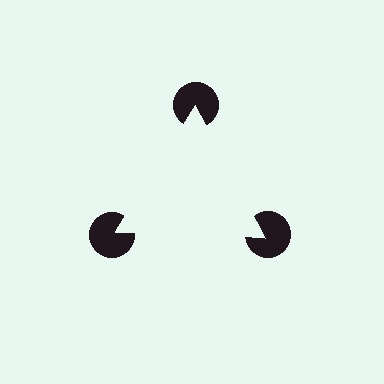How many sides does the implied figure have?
3 sides.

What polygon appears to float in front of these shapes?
An illusory triangle — its edges are inferred from the aligned wedge cuts in the pac-man discs, not physically drawn.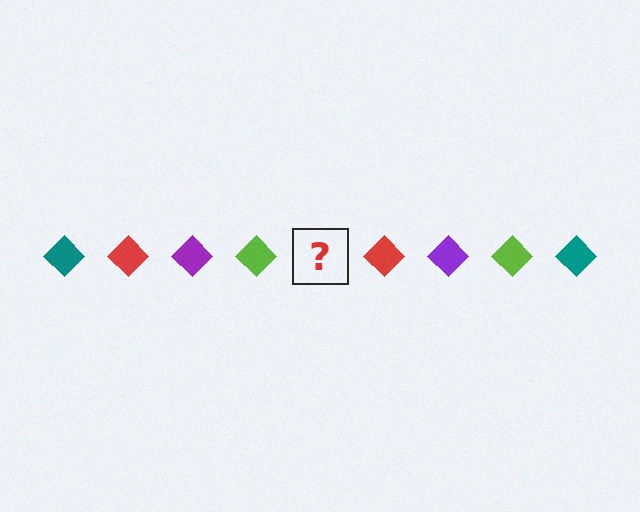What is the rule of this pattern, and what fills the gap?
The rule is that the pattern cycles through teal, red, purple, lime diamonds. The gap should be filled with a teal diamond.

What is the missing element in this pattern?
The missing element is a teal diamond.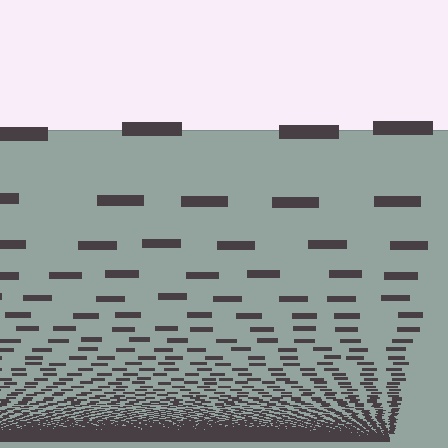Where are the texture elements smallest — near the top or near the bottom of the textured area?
Near the bottom.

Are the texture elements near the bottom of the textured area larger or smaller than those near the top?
Smaller. The gradient is inverted — elements near the bottom are smaller and denser.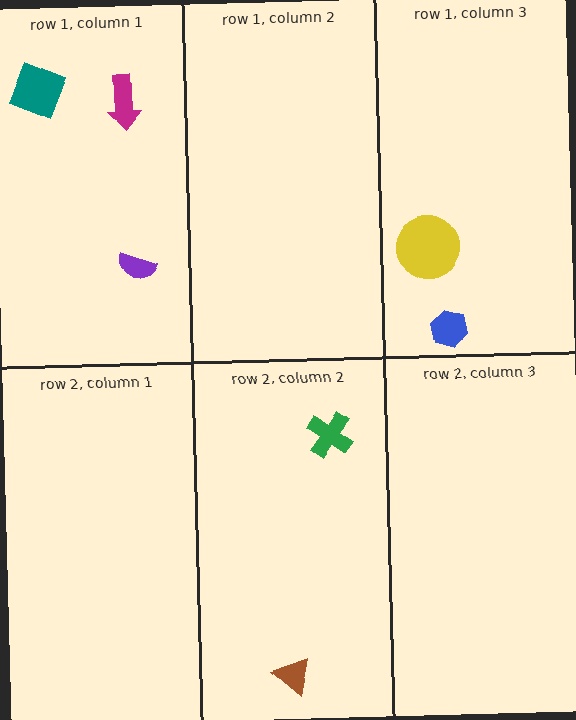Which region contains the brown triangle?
The row 2, column 2 region.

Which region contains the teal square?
The row 1, column 1 region.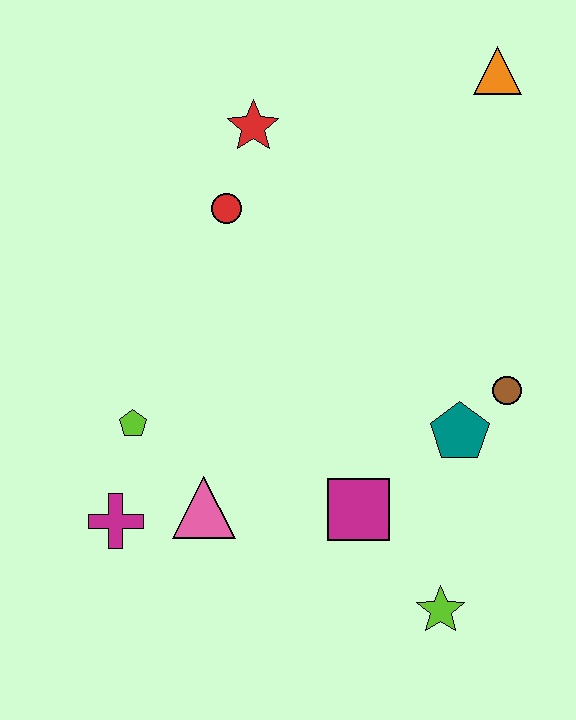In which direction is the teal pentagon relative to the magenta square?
The teal pentagon is to the right of the magenta square.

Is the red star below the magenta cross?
No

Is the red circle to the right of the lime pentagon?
Yes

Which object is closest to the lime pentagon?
The magenta cross is closest to the lime pentagon.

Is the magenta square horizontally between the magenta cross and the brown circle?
Yes